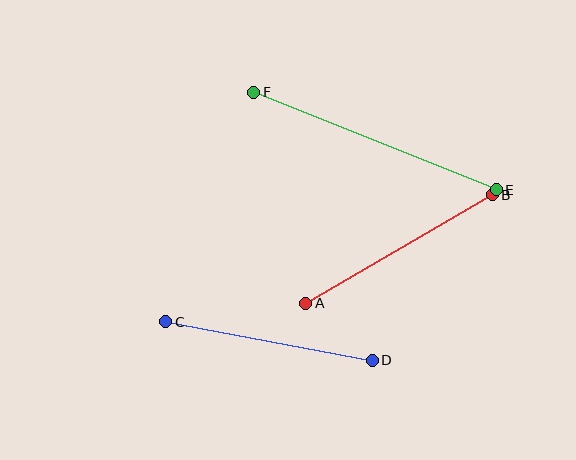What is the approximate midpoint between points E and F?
The midpoint is at approximately (375, 141) pixels.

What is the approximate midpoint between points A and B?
The midpoint is at approximately (399, 249) pixels.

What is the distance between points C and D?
The distance is approximately 210 pixels.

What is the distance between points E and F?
The distance is approximately 261 pixels.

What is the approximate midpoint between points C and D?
The midpoint is at approximately (269, 341) pixels.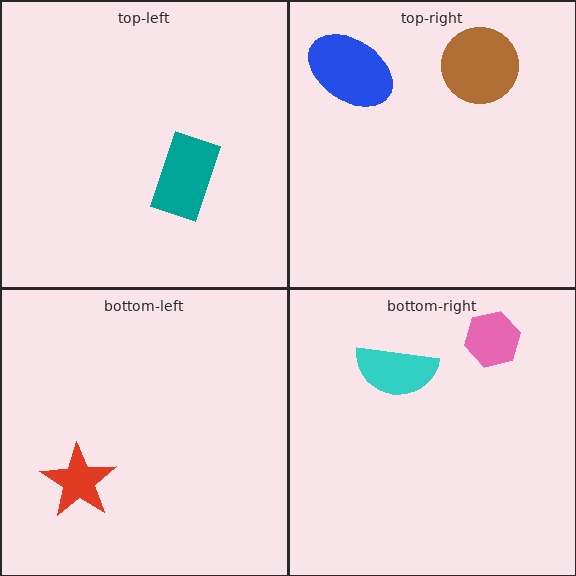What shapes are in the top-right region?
The brown circle, the blue ellipse.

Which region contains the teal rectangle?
The top-left region.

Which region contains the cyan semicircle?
The bottom-right region.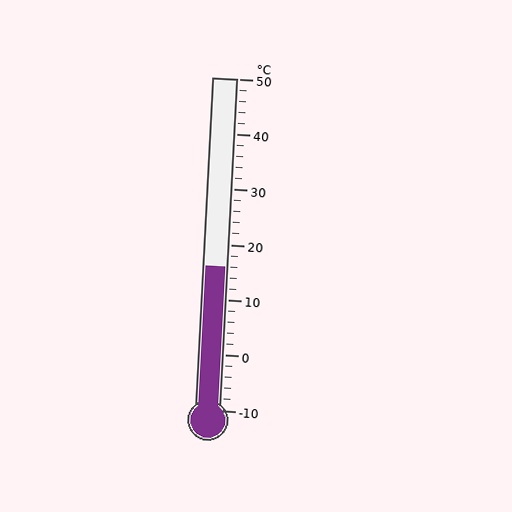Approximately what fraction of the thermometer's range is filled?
The thermometer is filled to approximately 45% of its range.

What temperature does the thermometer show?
The thermometer shows approximately 16°C.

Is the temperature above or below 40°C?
The temperature is below 40°C.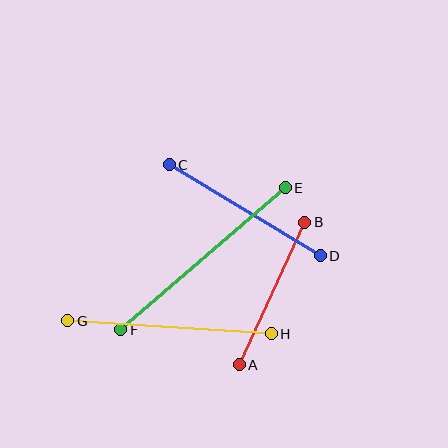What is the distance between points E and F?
The distance is approximately 217 pixels.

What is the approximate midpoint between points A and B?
The midpoint is at approximately (272, 293) pixels.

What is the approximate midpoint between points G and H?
The midpoint is at approximately (169, 327) pixels.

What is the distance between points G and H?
The distance is approximately 204 pixels.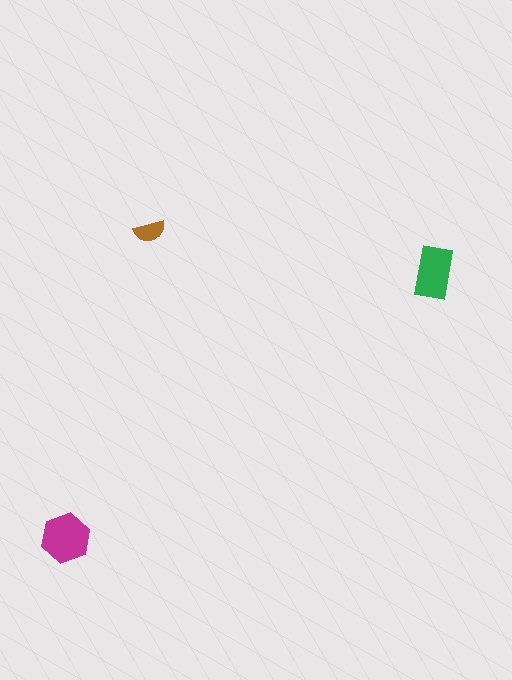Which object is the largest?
The magenta hexagon.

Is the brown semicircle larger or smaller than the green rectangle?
Smaller.